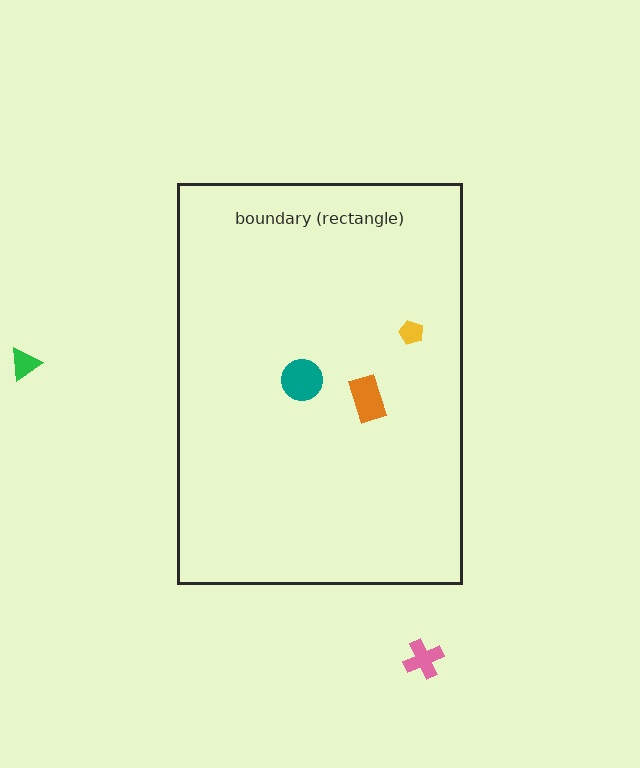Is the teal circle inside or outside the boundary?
Inside.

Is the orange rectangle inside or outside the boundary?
Inside.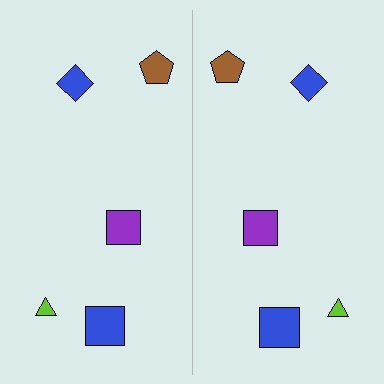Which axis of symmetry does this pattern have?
The pattern has a vertical axis of symmetry running through the center of the image.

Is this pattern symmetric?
Yes, this pattern has bilateral (reflection) symmetry.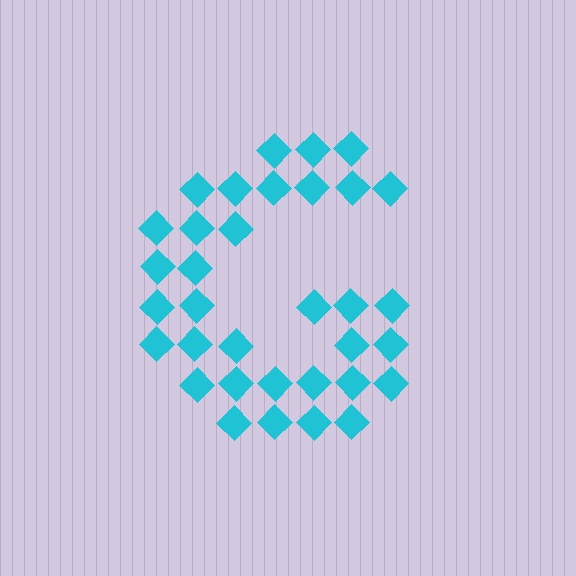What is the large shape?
The large shape is the letter G.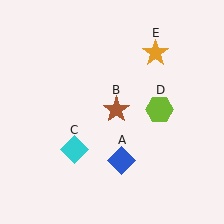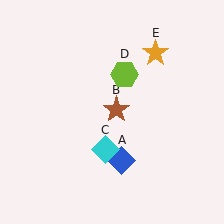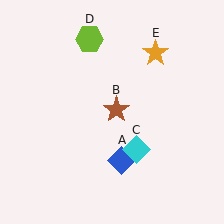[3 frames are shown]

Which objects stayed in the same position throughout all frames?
Blue diamond (object A) and brown star (object B) and orange star (object E) remained stationary.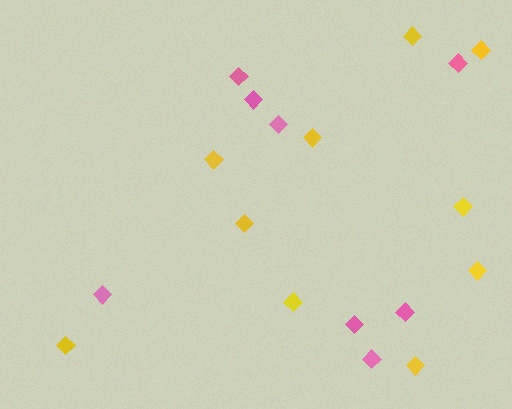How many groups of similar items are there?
There are 2 groups: one group of yellow diamonds (10) and one group of pink diamonds (8).